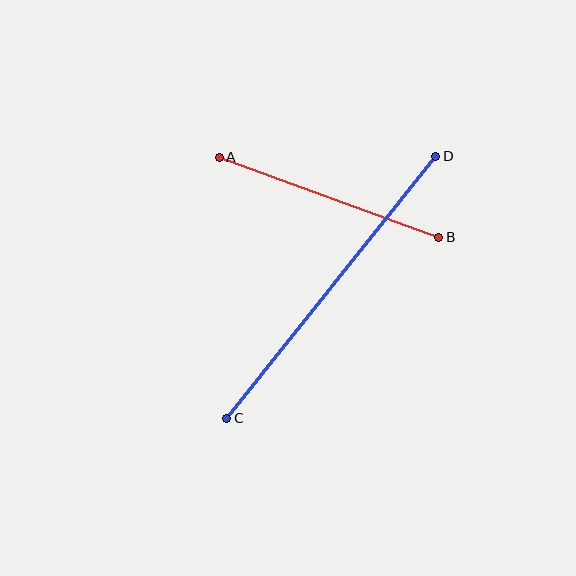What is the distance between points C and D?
The distance is approximately 335 pixels.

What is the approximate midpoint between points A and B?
The midpoint is at approximately (329, 197) pixels.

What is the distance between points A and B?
The distance is approximately 233 pixels.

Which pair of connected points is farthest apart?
Points C and D are farthest apart.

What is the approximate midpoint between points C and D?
The midpoint is at approximately (331, 287) pixels.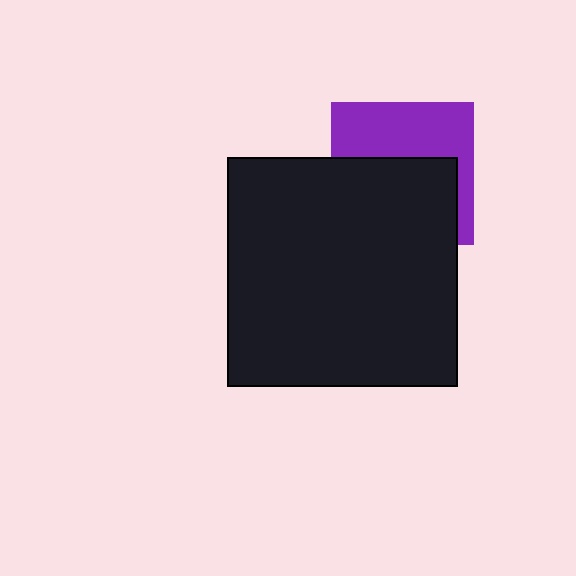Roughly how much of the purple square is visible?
About half of it is visible (roughly 46%).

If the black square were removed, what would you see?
You would see the complete purple square.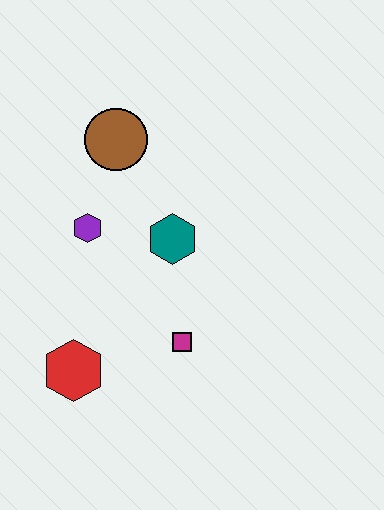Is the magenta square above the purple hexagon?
No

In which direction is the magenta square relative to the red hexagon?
The magenta square is to the right of the red hexagon.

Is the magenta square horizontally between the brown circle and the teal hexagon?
No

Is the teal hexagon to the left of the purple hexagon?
No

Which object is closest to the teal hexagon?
The purple hexagon is closest to the teal hexagon.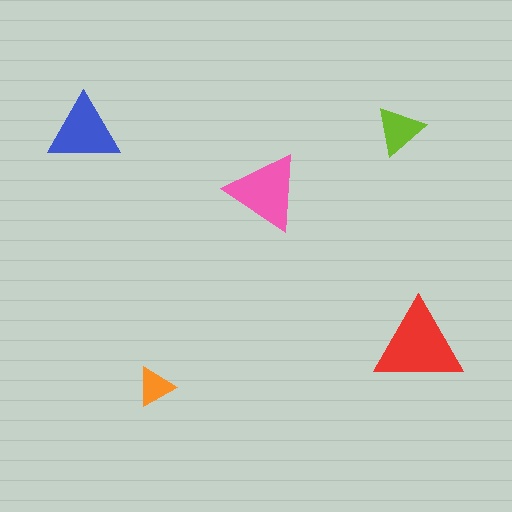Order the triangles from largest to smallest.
the red one, the pink one, the blue one, the lime one, the orange one.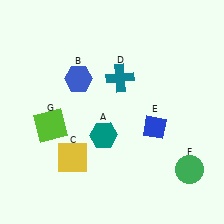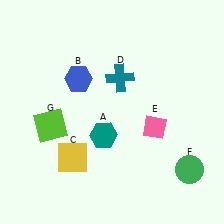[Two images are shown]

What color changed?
The diamond (E) changed from blue in Image 1 to pink in Image 2.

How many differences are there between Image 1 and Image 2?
There is 1 difference between the two images.